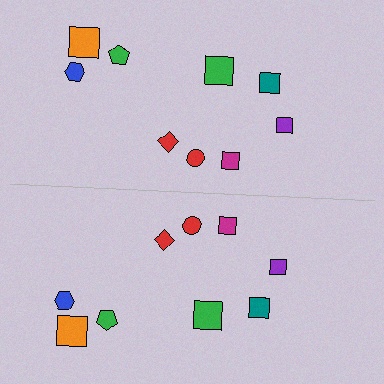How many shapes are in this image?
There are 18 shapes in this image.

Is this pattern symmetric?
Yes, this pattern has bilateral (reflection) symmetry.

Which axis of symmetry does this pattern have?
The pattern has a horizontal axis of symmetry running through the center of the image.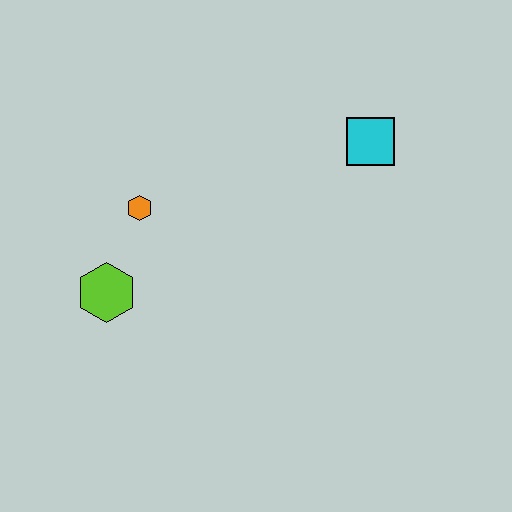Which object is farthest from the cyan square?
The lime hexagon is farthest from the cyan square.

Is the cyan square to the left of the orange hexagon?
No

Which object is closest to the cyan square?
The orange hexagon is closest to the cyan square.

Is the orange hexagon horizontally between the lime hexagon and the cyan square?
Yes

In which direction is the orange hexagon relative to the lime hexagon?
The orange hexagon is above the lime hexagon.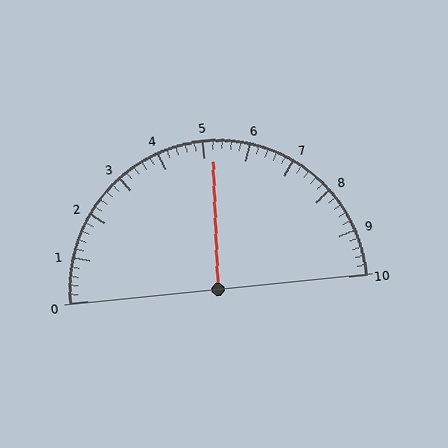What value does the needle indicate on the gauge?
The needle indicates approximately 5.2.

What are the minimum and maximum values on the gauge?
The gauge ranges from 0 to 10.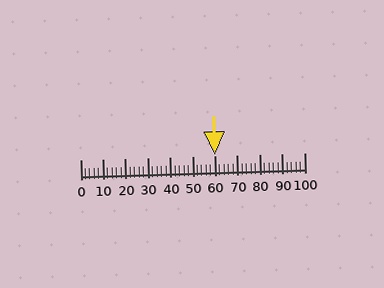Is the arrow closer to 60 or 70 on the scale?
The arrow is closer to 60.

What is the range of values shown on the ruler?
The ruler shows values from 0 to 100.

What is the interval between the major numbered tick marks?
The major tick marks are spaced 10 units apart.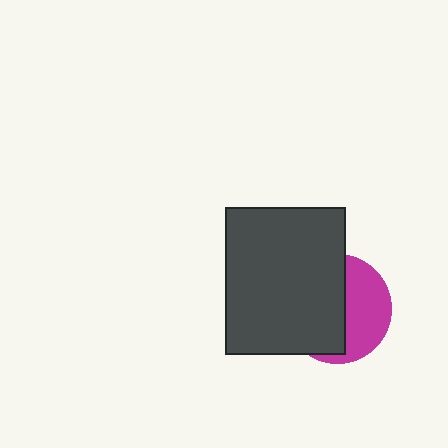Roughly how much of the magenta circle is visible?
A small part of it is visible (roughly 43%).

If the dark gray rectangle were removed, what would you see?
You would see the complete magenta circle.